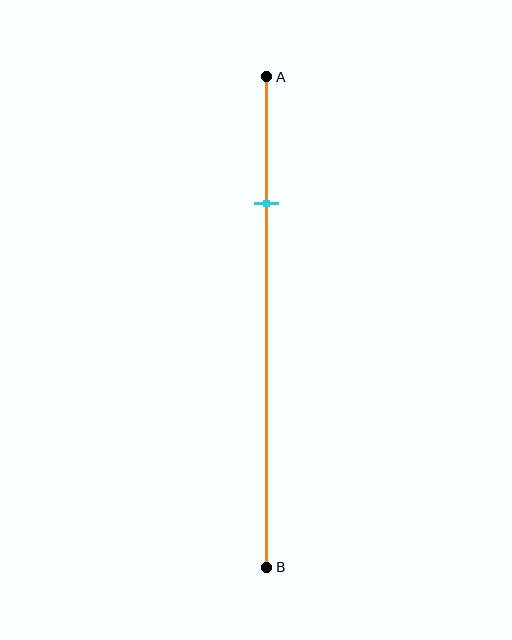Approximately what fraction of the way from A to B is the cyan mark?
The cyan mark is approximately 25% of the way from A to B.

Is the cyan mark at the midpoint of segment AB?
No, the mark is at about 25% from A, not at the 50% midpoint.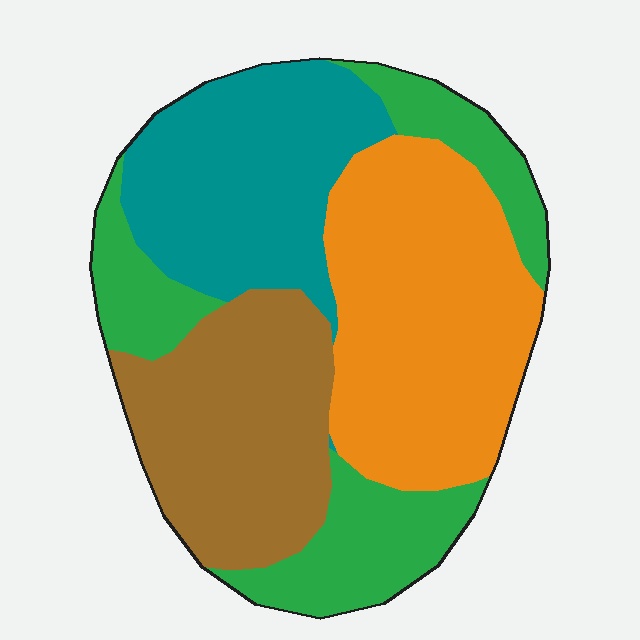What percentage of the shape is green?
Green takes up about one quarter (1/4) of the shape.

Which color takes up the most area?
Orange, at roughly 30%.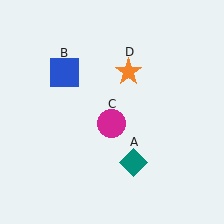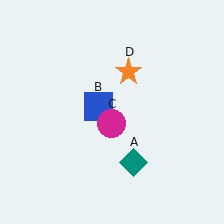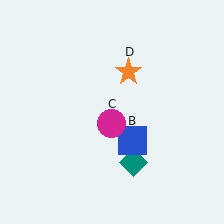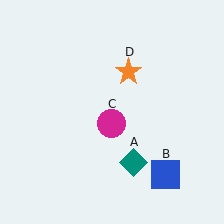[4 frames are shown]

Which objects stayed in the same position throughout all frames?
Teal diamond (object A) and magenta circle (object C) and orange star (object D) remained stationary.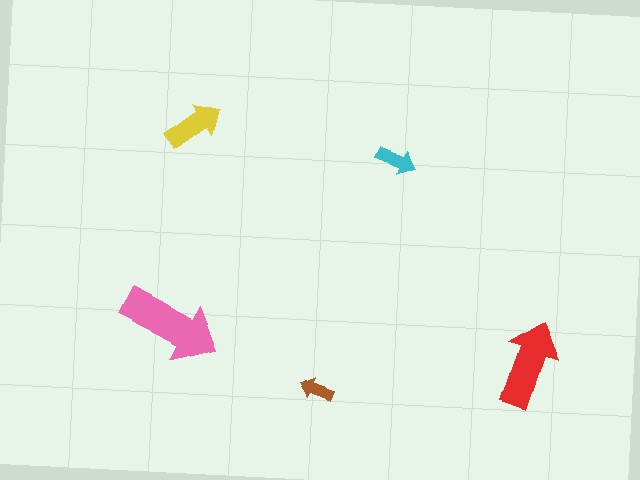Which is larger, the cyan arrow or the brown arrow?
The cyan one.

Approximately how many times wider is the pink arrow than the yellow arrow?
About 1.5 times wider.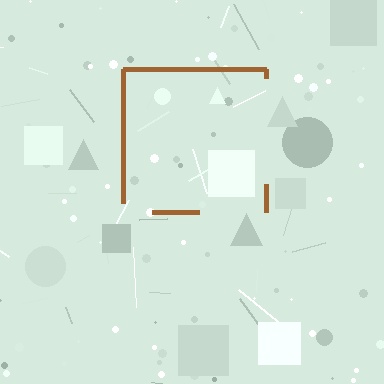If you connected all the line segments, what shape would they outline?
They would outline a square.